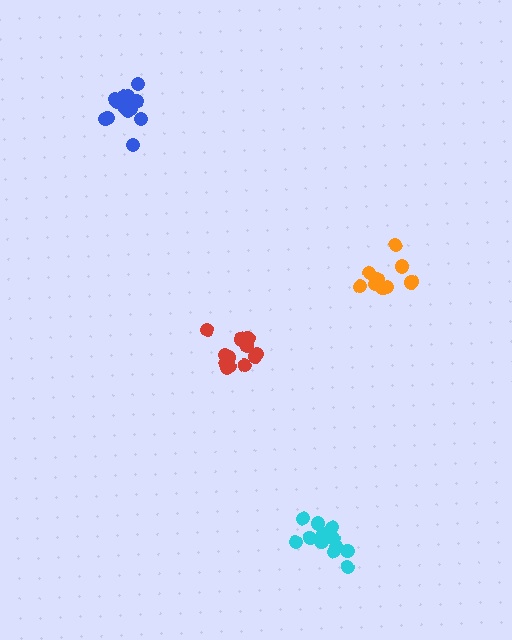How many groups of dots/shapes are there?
There are 4 groups.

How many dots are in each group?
Group 1: 15 dots, Group 2: 9 dots, Group 3: 13 dots, Group 4: 12 dots (49 total).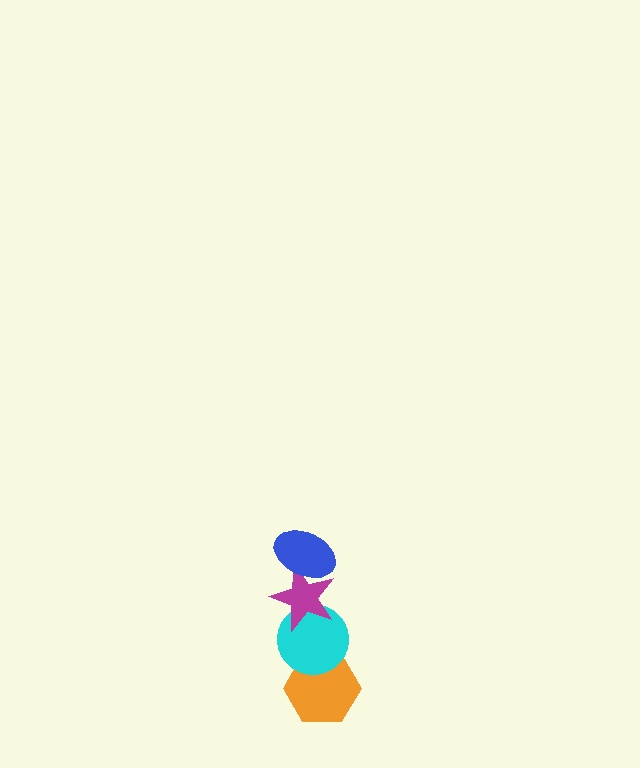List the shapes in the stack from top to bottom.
From top to bottom: the blue ellipse, the magenta star, the cyan circle, the orange hexagon.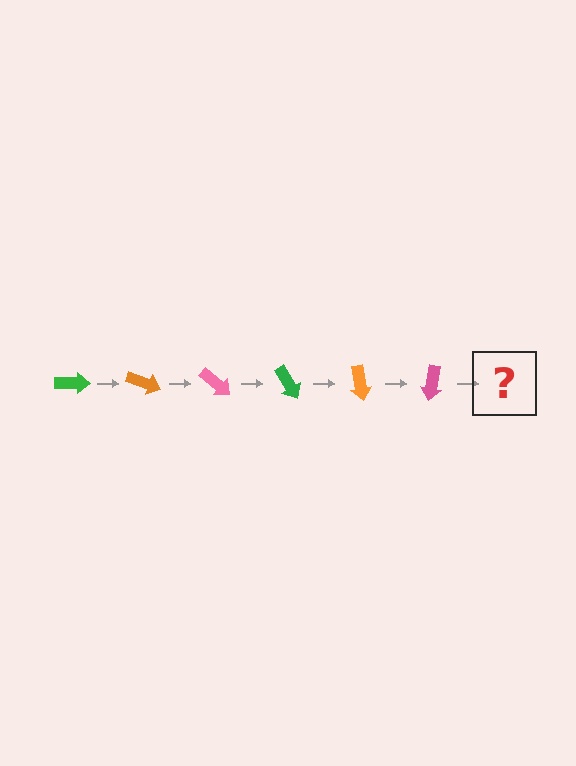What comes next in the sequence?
The next element should be a green arrow, rotated 120 degrees from the start.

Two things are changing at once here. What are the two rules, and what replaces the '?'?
The two rules are that it rotates 20 degrees each step and the color cycles through green, orange, and pink. The '?' should be a green arrow, rotated 120 degrees from the start.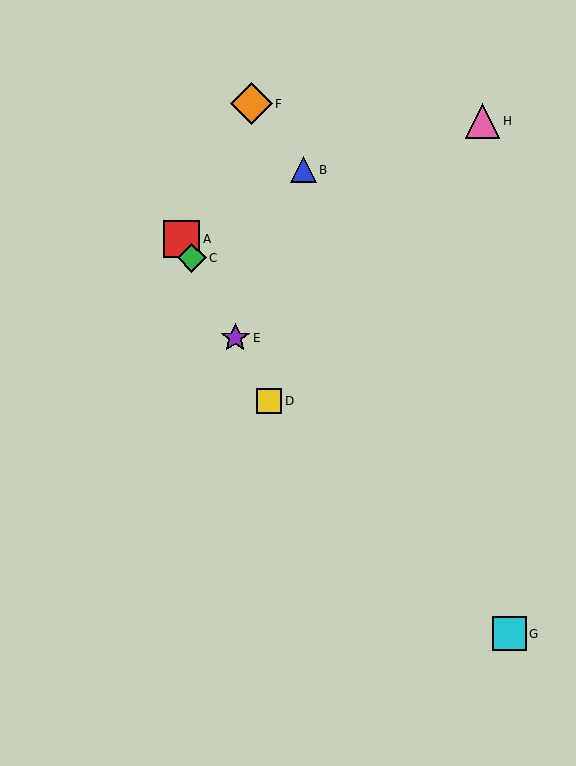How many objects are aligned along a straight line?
4 objects (A, C, D, E) are aligned along a straight line.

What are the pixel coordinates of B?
Object B is at (304, 170).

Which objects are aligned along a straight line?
Objects A, C, D, E are aligned along a straight line.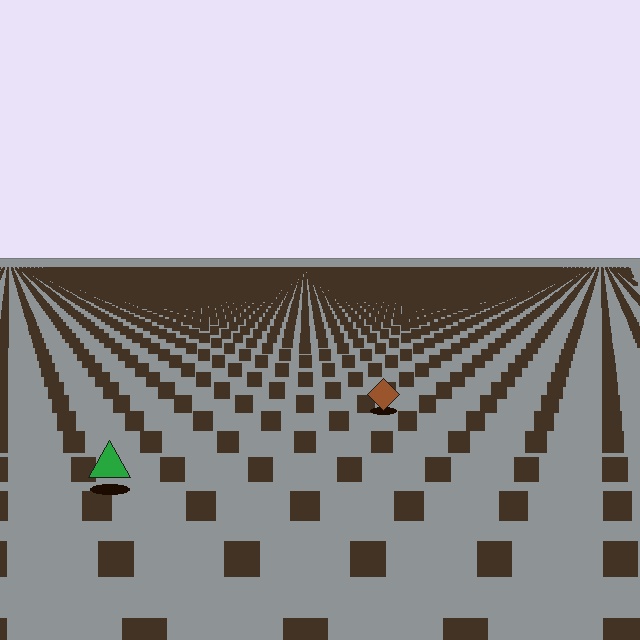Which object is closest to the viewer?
The green triangle is closest. The texture marks near it are larger and more spread out.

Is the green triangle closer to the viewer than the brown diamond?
Yes. The green triangle is closer — you can tell from the texture gradient: the ground texture is coarser near it.